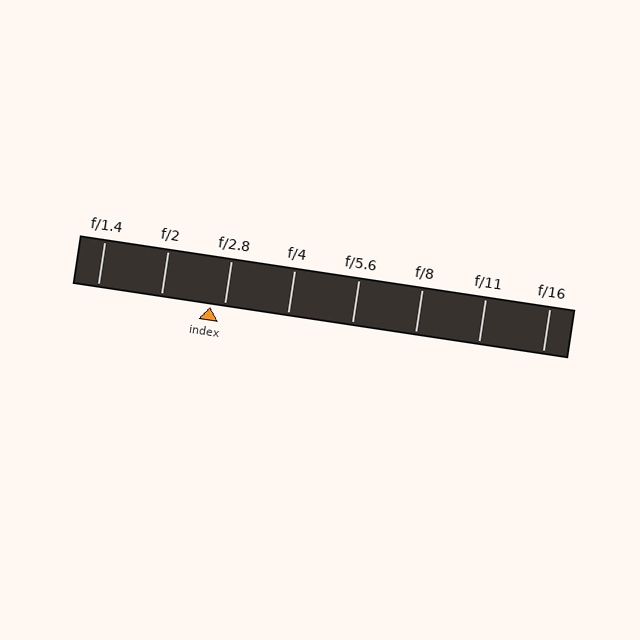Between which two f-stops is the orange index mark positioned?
The index mark is between f/2 and f/2.8.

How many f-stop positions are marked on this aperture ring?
There are 8 f-stop positions marked.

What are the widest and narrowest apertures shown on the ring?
The widest aperture shown is f/1.4 and the narrowest is f/16.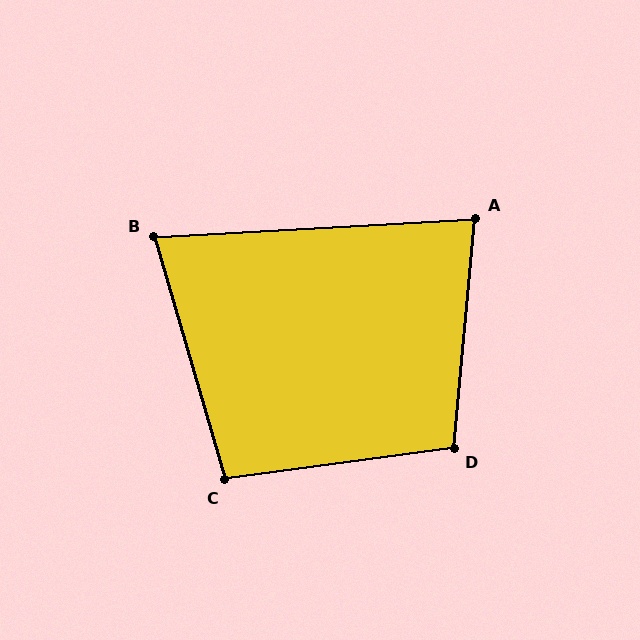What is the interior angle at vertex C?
Approximately 98 degrees (obtuse).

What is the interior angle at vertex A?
Approximately 82 degrees (acute).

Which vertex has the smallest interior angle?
B, at approximately 77 degrees.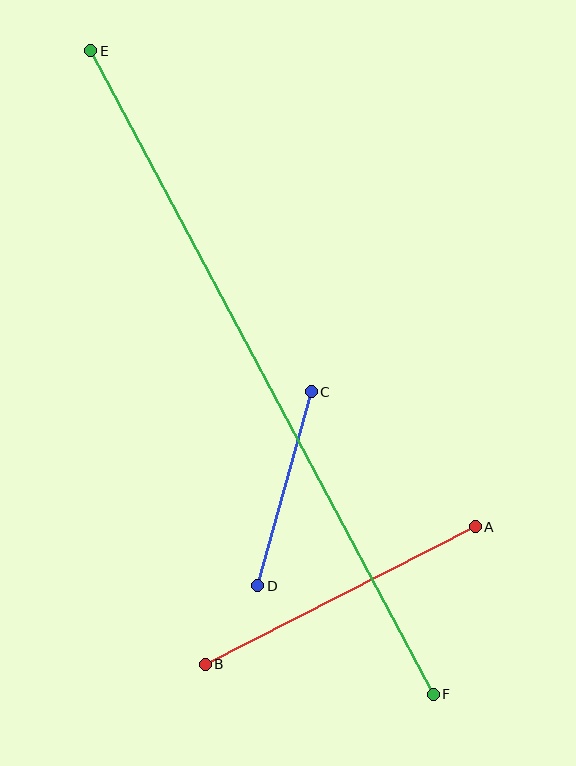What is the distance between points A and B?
The distance is approximately 303 pixels.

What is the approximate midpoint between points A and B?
The midpoint is at approximately (340, 595) pixels.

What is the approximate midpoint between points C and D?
The midpoint is at approximately (284, 489) pixels.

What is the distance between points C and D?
The distance is approximately 202 pixels.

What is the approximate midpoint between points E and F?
The midpoint is at approximately (262, 373) pixels.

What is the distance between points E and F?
The distance is approximately 729 pixels.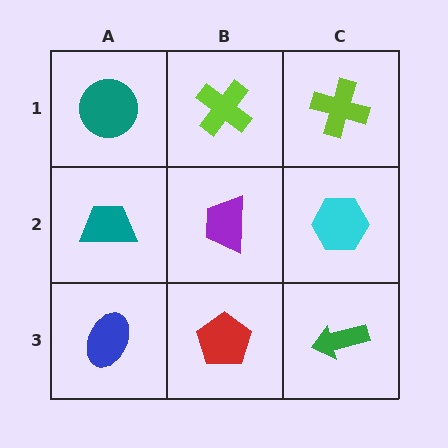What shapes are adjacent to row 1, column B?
A purple trapezoid (row 2, column B), a teal circle (row 1, column A), a lime cross (row 1, column C).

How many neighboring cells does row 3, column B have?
3.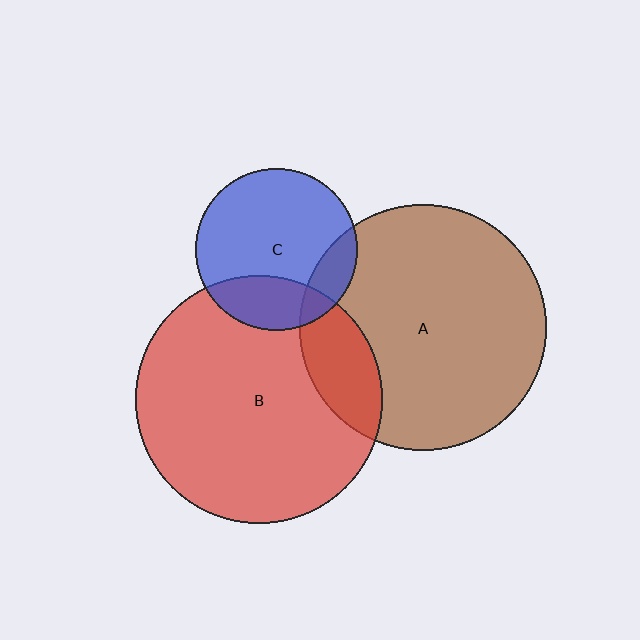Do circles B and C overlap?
Yes.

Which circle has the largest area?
Circle B (red).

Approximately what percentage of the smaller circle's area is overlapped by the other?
Approximately 25%.